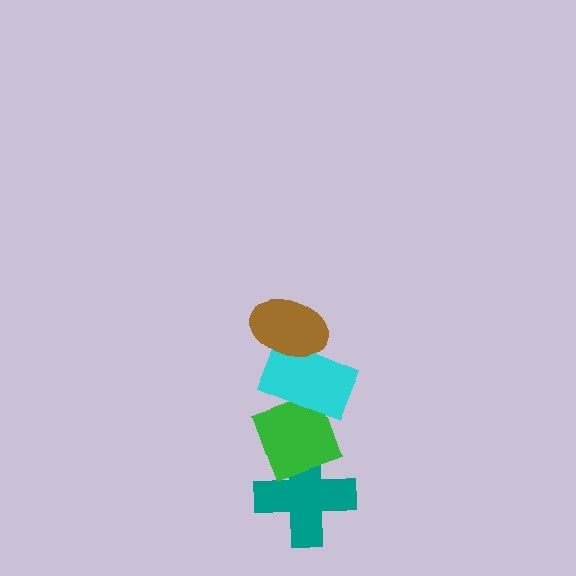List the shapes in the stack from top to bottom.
From top to bottom: the brown ellipse, the cyan rectangle, the green diamond, the teal cross.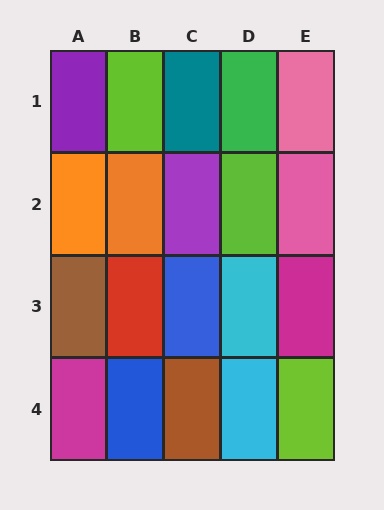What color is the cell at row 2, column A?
Orange.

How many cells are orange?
2 cells are orange.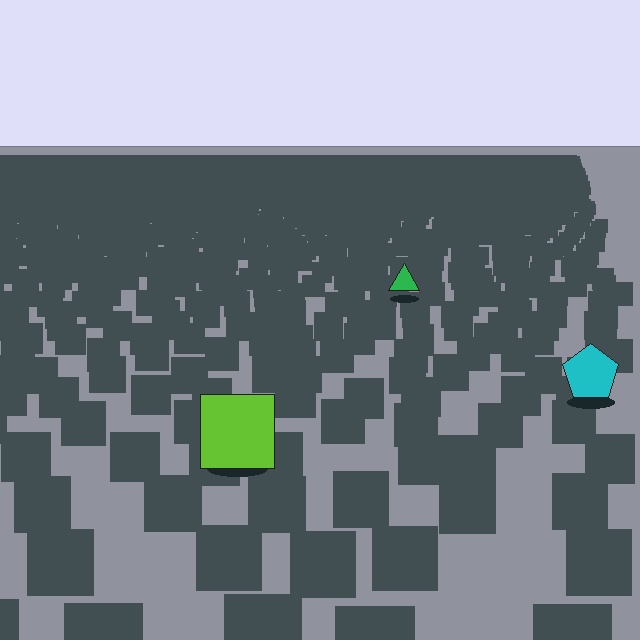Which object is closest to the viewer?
The lime square is closest. The texture marks near it are larger and more spread out.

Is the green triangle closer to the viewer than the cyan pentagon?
No. The cyan pentagon is closer — you can tell from the texture gradient: the ground texture is coarser near it.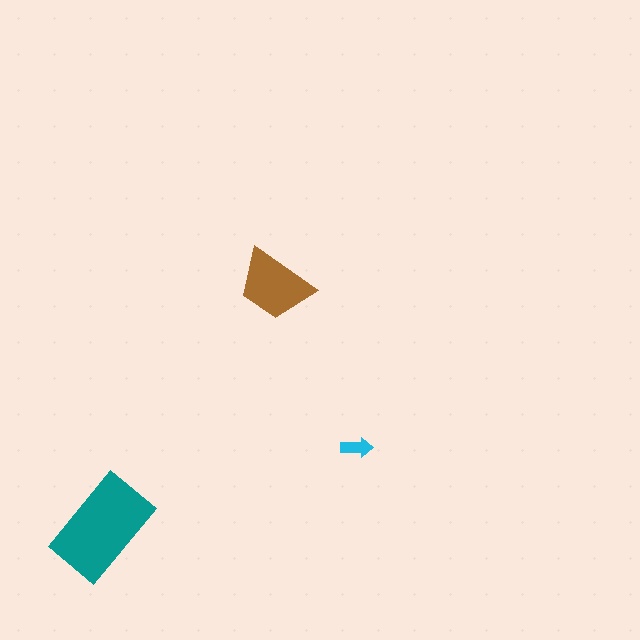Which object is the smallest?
The cyan arrow.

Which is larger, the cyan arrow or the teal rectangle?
The teal rectangle.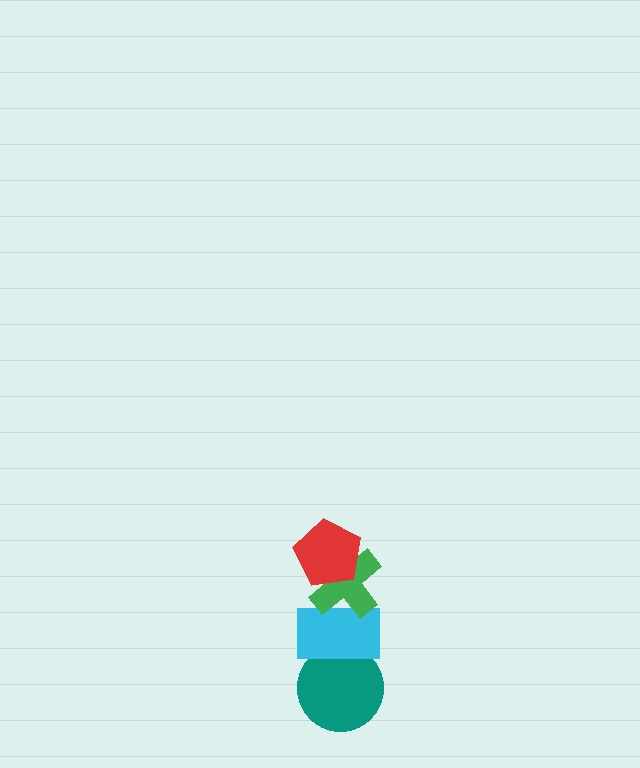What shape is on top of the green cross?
The red pentagon is on top of the green cross.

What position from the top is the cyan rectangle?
The cyan rectangle is 3rd from the top.